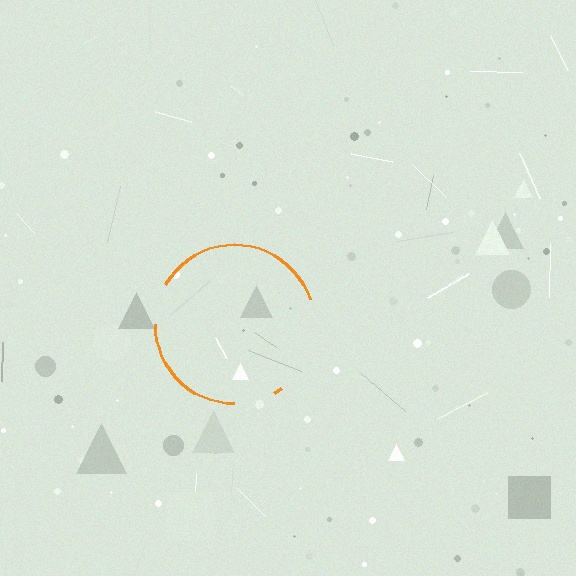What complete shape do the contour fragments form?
The contour fragments form a circle.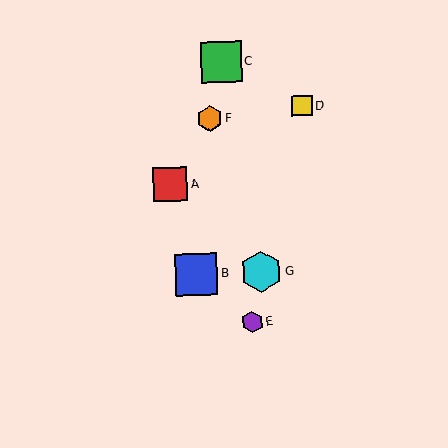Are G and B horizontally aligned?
Yes, both are at y≈272.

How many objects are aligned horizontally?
2 objects (B, G) are aligned horizontally.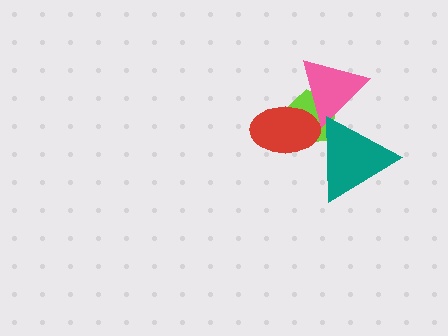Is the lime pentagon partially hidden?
Yes, it is partially covered by another shape.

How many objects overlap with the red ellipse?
3 objects overlap with the red ellipse.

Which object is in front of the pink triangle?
The teal triangle is in front of the pink triangle.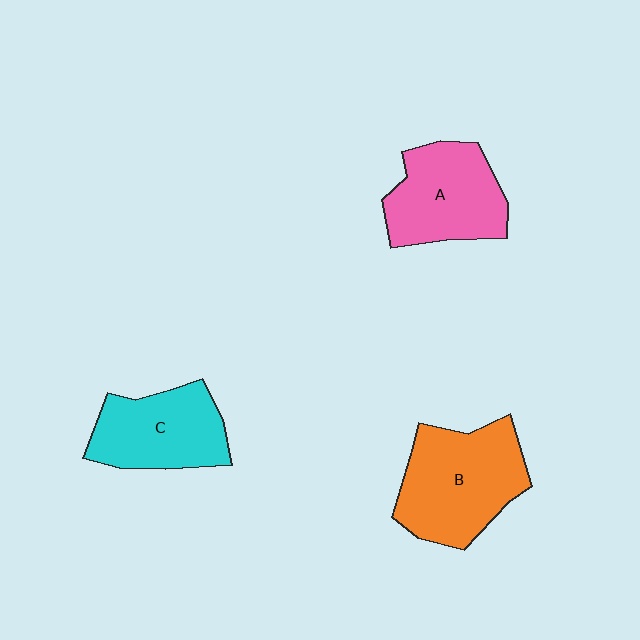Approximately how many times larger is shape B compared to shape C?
Approximately 1.3 times.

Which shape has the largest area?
Shape B (orange).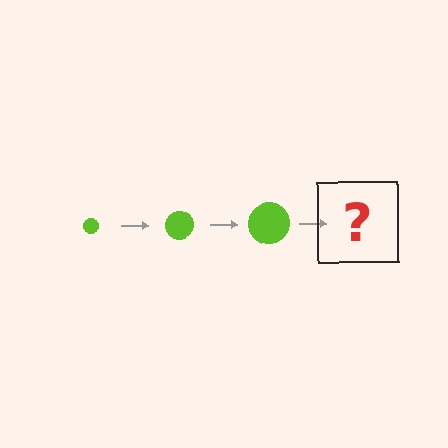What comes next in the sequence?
The next element should be a lime circle, larger than the previous one.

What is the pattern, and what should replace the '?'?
The pattern is that the circle gets progressively larger each step. The '?' should be a lime circle, larger than the previous one.